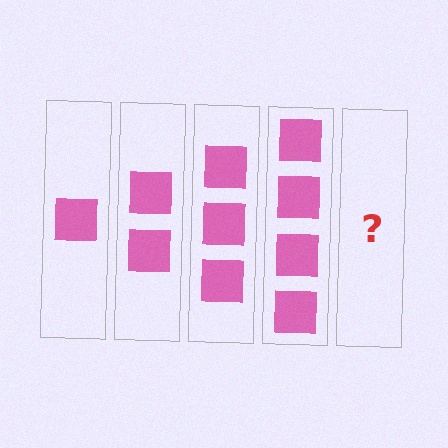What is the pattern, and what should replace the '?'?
The pattern is that each step adds one more square. The '?' should be 5 squares.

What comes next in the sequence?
The next element should be 5 squares.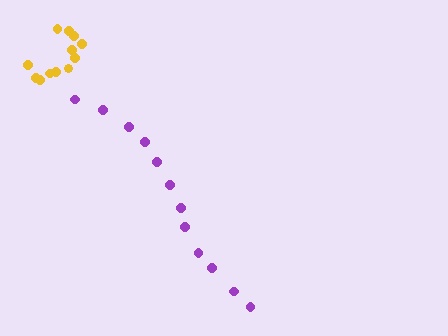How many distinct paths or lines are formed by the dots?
There are 2 distinct paths.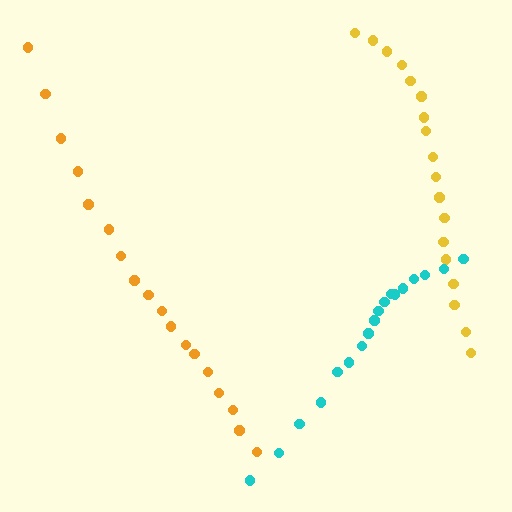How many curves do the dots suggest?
There are 3 distinct paths.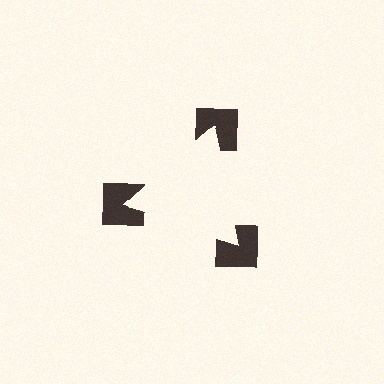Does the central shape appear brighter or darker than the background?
It typically appears slightly brighter than the background, even though no actual brightness change is drawn.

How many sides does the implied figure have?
3 sides.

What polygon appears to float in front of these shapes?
An illusory triangle — its edges are inferred from the aligned wedge cuts in the notched squares, not physically drawn.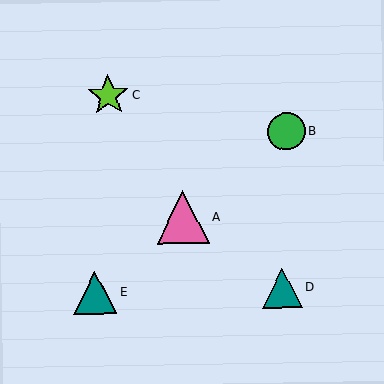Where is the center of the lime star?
The center of the lime star is at (108, 96).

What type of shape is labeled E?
Shape E is a teal triangle.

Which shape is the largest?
The pink triangle (labeled A) is the largest.